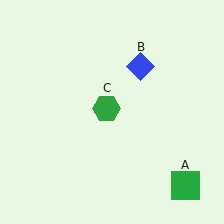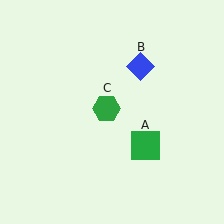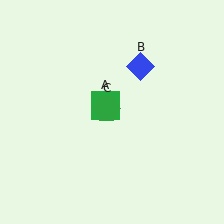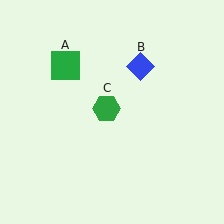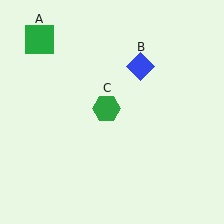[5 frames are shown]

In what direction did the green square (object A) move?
The green square (object A) moved up and to the left.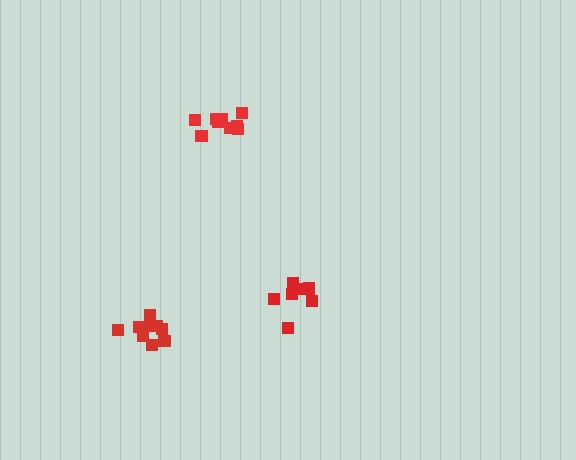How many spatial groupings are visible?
There are 3 spatial groupings.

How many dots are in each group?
Group 1: 7 dots, Group 2: 10 dots, Group 3: 9 dots (26 total).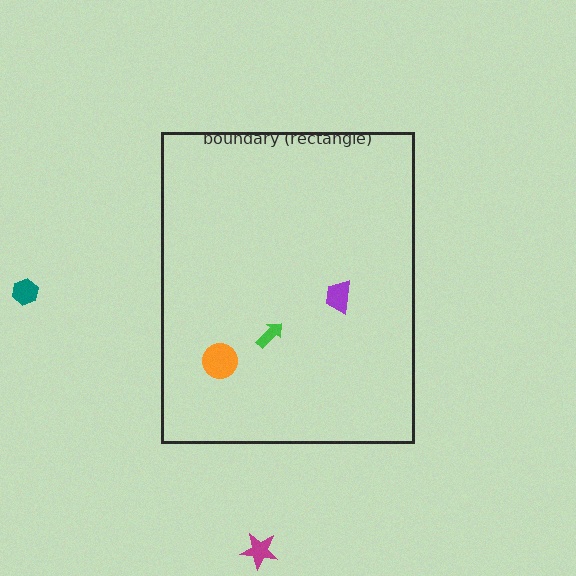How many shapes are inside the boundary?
3 inside, 2 outside.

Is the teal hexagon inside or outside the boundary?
Outside.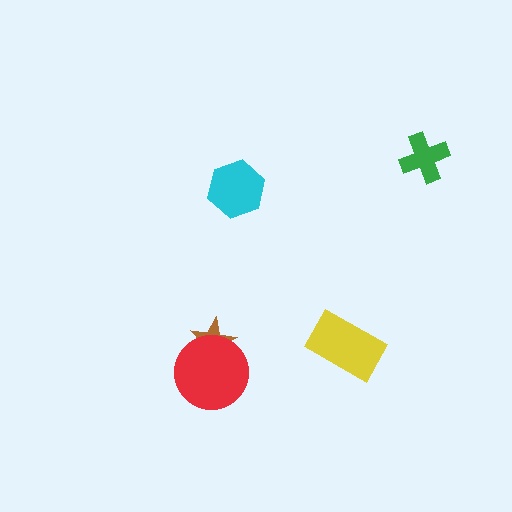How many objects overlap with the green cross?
0 objects overlap with the green cross.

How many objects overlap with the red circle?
1 object overlaps with the red circle.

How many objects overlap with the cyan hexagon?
0 objects overlap with the cyan hexagon.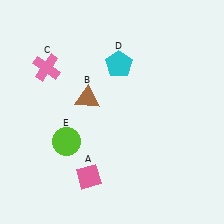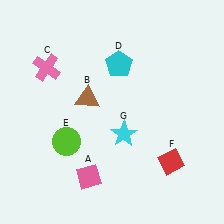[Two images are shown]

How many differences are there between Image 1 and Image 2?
There are 2 differences between the two images.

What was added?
A red diamond (F), a cyan star (G) were added in Image 2.